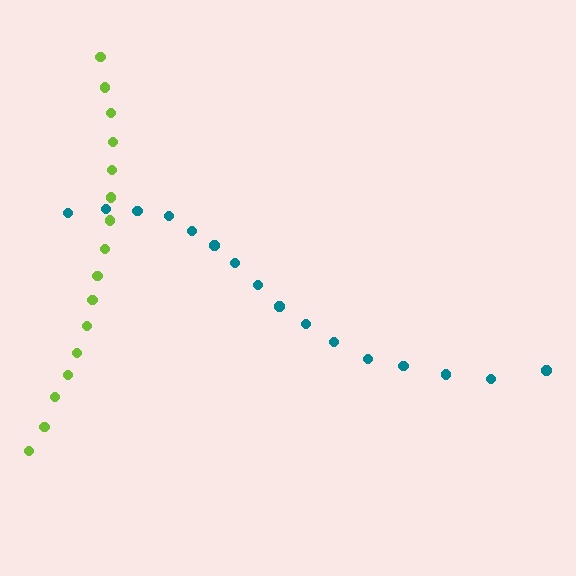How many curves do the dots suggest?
There are 2 distinct paths.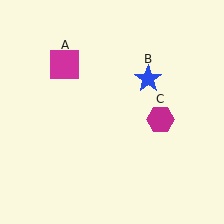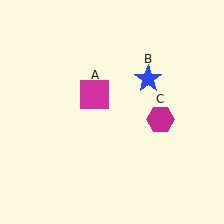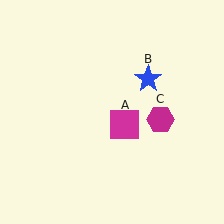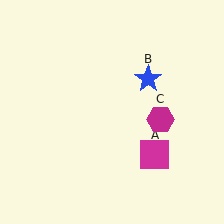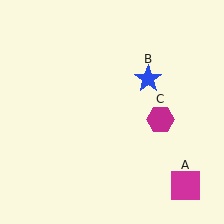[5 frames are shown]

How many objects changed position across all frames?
1 object changed position: magenta square (object A).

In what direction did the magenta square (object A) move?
The magenta square (object A) moved down and to the right.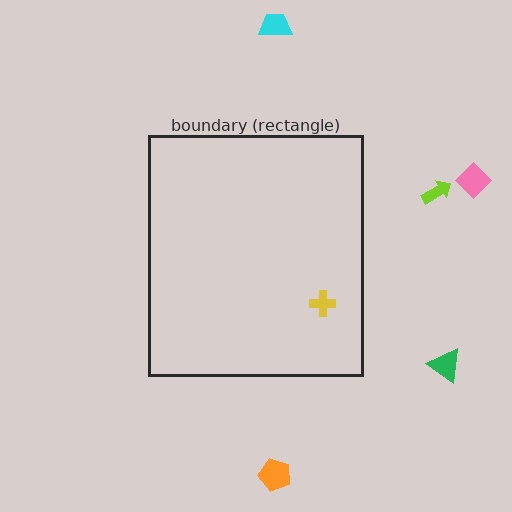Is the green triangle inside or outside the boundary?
Outside.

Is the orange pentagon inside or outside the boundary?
Outside.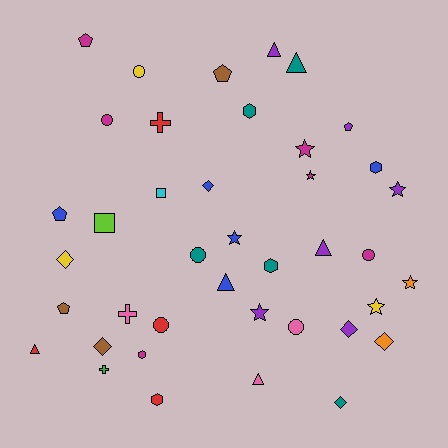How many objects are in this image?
There are 40 objects.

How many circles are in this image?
There are 6 circles.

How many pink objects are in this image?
There are 3 pink objects.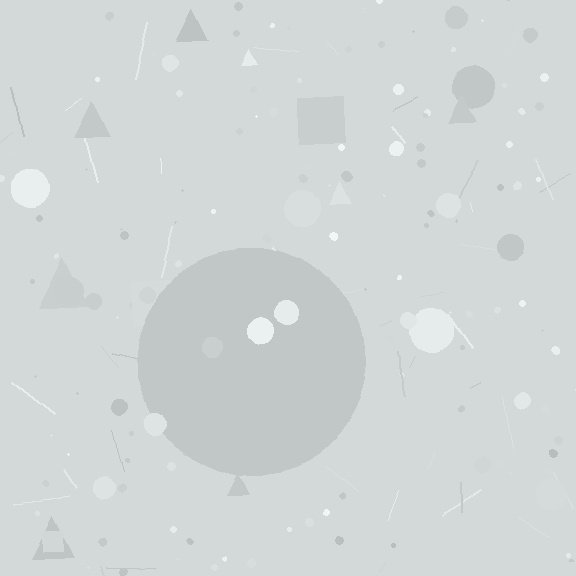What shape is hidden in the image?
A circle is hidden in the image.